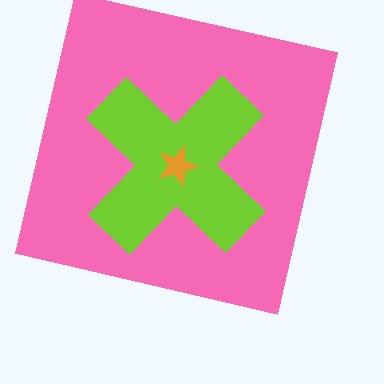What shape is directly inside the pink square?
The lime cross.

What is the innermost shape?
The orange star.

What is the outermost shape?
The pink square.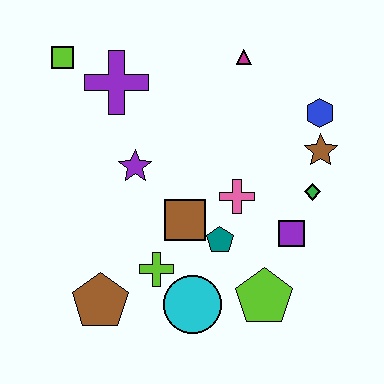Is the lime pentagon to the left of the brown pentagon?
No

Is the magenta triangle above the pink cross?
Yes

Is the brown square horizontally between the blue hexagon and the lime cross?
Yes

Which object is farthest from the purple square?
The lime square is farthest from the purple square.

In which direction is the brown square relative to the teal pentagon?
The brown square is to the left of the teal pentagon.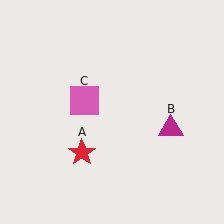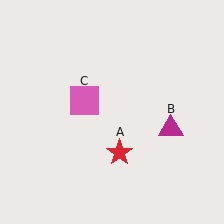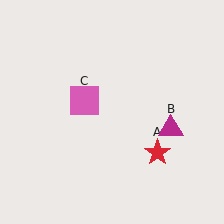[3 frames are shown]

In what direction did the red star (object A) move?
The red star (object A) moved right.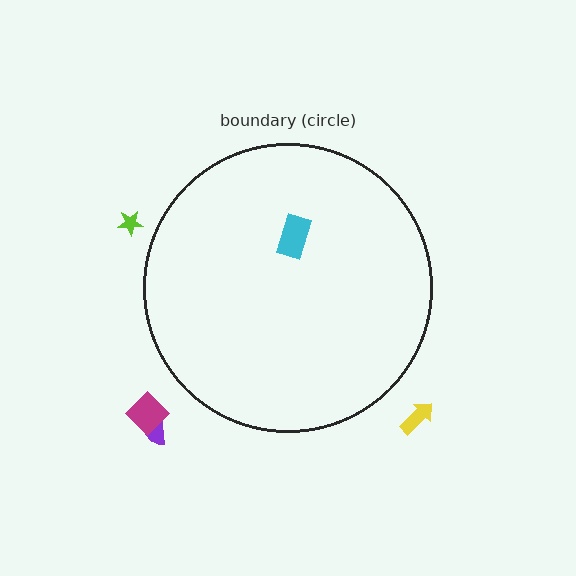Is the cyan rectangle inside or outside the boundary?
Inside.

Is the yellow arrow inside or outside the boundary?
Outside.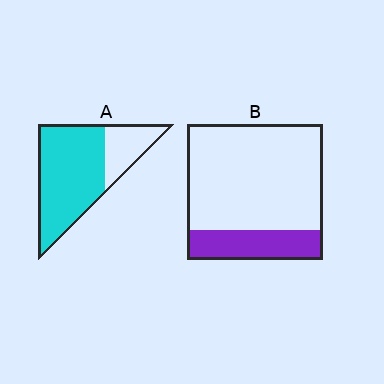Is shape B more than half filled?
No.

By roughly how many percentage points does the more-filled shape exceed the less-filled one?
By roughly 50 percentage points (A over B).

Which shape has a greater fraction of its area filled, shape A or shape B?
Shape A.